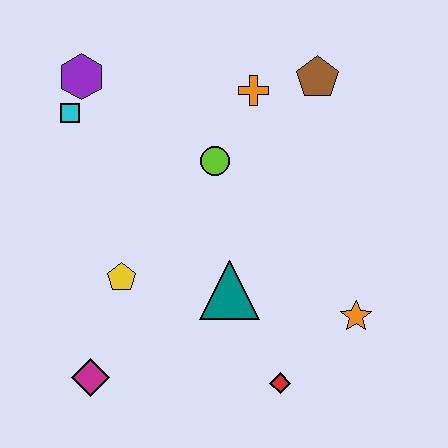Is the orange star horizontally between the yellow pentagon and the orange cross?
No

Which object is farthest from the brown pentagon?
The magenta diamond is farthest from the brown pentagon.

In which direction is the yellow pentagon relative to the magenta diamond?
The yellow pentagon is above the magenta diamond.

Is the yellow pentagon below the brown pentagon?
Yes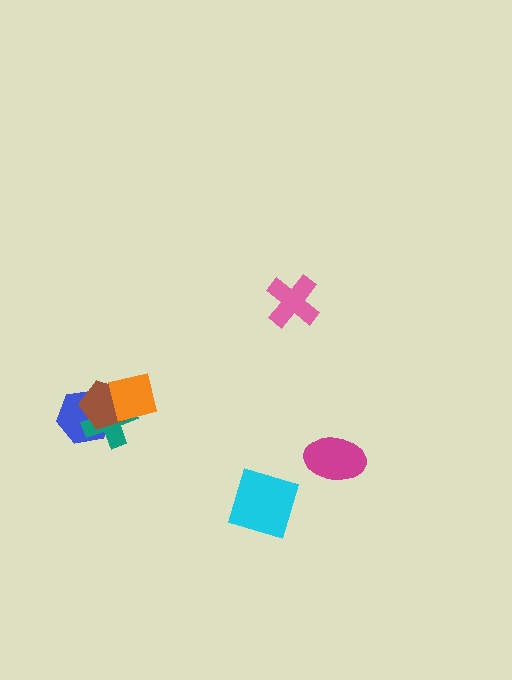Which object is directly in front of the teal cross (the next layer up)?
The brown pentagon is directly in front of the teal cross.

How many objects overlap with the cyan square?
0 objects overlap with the cyan square.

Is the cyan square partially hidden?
No, no other shape covers it.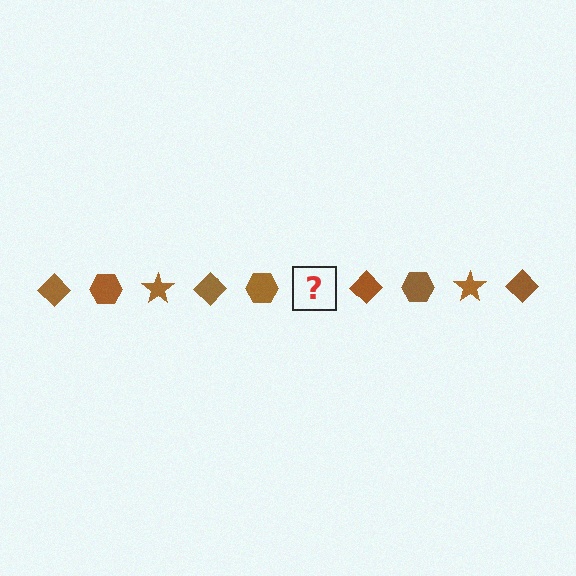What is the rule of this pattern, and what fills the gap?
The rule is that the pattern cycles through diamond, hexagon, star shapes in brown. The gap should be filled with a brown star.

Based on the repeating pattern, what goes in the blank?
The blank should be a brown star.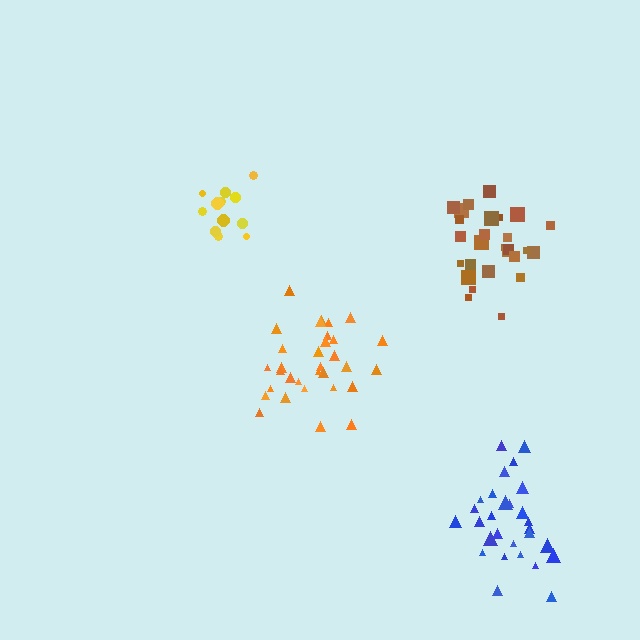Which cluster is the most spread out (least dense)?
Blue.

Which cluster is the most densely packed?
Brown.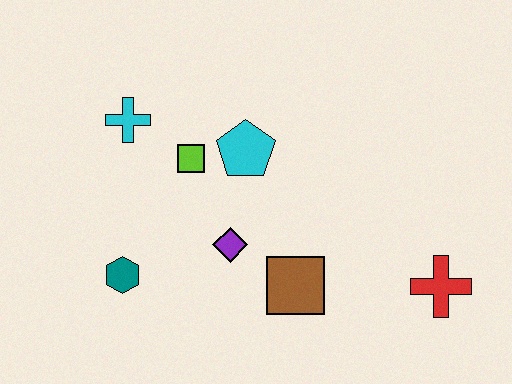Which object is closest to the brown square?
The purple diamond is closest to the brown square.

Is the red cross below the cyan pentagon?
Yes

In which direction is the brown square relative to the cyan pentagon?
The brown square is below the cyan pentagon.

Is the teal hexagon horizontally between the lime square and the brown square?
No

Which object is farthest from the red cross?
The cyan cross is farthest from the red cross.